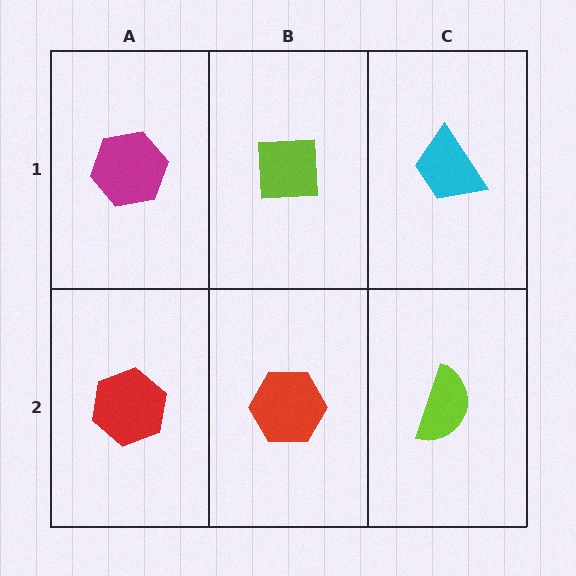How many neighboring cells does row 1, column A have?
2.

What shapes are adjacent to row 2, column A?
A magenta hexagon (row 1, column A), a red hexagon (row 2, column B).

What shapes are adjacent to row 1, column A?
A red hexagon (row 2, column A), a lime square (row 1, column B).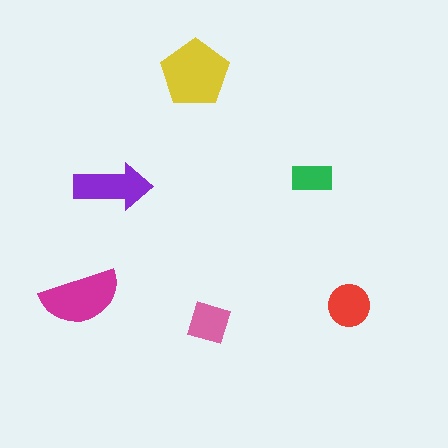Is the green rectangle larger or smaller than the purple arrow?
Smaller.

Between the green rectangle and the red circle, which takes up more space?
The red circle.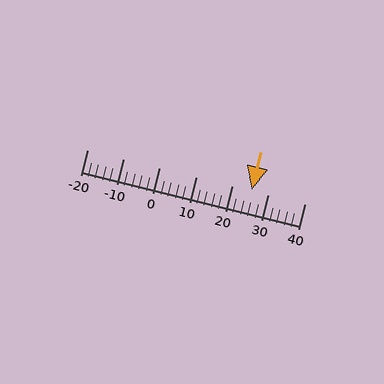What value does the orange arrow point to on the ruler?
The orange arrow points to approximately 25.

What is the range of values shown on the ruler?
The ruler shows values from -20 to 40.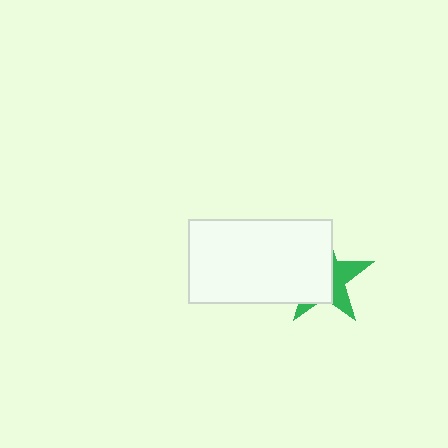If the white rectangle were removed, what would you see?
You would see the complete green star.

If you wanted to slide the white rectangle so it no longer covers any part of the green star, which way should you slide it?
Slide it left — that is the most direct way to separate the two shapes.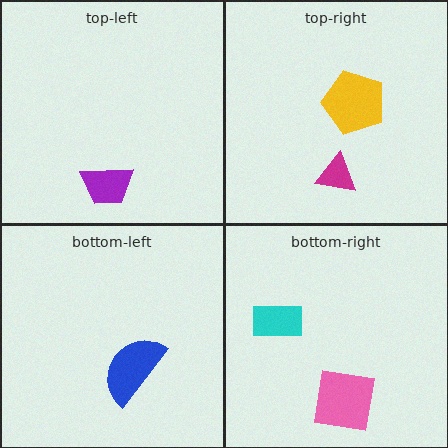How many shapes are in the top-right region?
2.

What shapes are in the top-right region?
The magenta triangle, the yellow pentagon.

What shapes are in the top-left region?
The purple trapezoid.